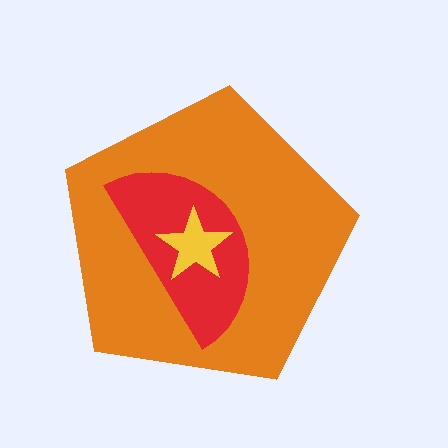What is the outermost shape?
The orange pentagon.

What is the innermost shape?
The yellow star.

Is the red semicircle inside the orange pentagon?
Yes.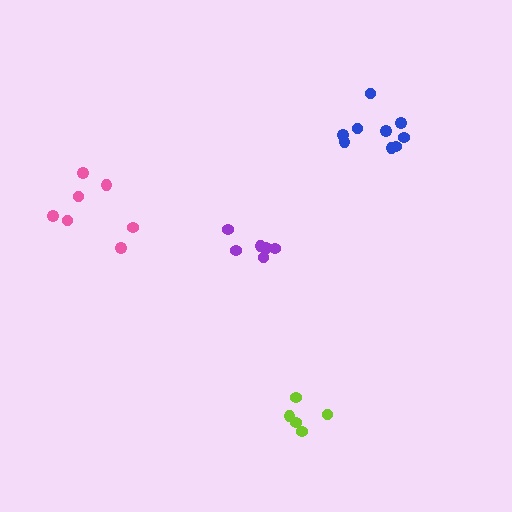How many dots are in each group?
Group 1: 7 dots, Group 2: 5 dots, Group 3: 9 dots, Group 4: 7 dots (28 total).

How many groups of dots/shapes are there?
There are 4 groups.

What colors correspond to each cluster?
The clusters are colored: pink, lime, blue, purple.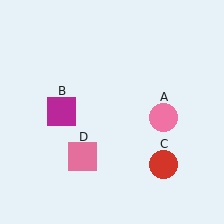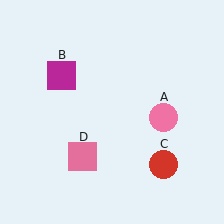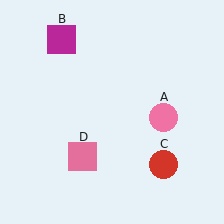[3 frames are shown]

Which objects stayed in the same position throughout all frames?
Pink circle (object A) and red circle (object C) and pink square (object D) remained stationary.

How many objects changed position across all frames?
1 object changed position: magenta square (object B).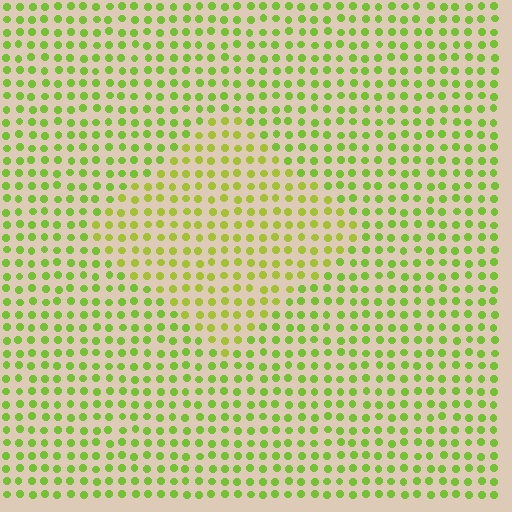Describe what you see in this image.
The image is filled with small lime elements in a uniform arrangement. A diamond-shaped region is visible where the elements are tinted to a slightly different hue, forming a subtle color boundary.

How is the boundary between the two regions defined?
The boundary is defined purely by a slight shift in hue (about 20 degrees). Spacing, size, and orientation are identical on both sides.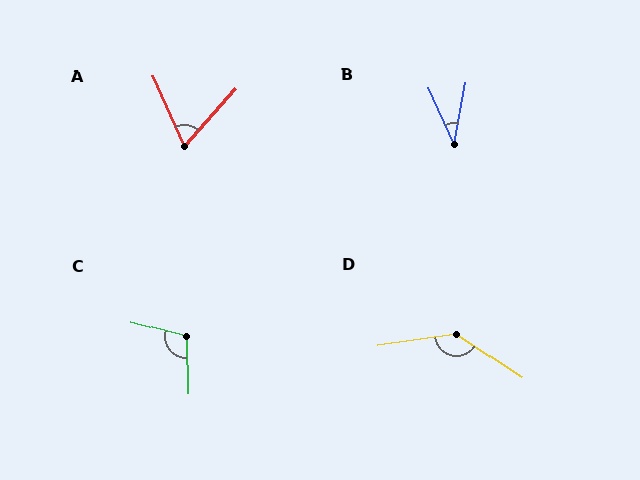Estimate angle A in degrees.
Approximately 66 degrees.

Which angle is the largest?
D, at approximately 139 degrees.